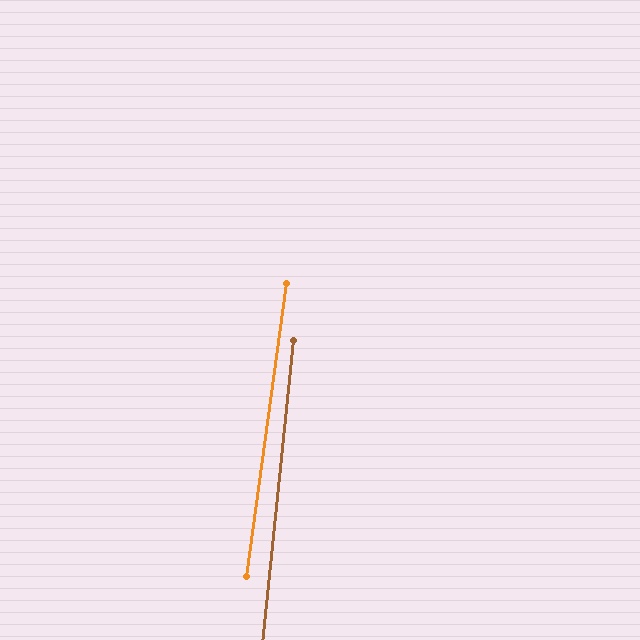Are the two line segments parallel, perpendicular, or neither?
Parallel — their directions differ by only 1.9°.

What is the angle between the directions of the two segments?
Approximately 2 degrees.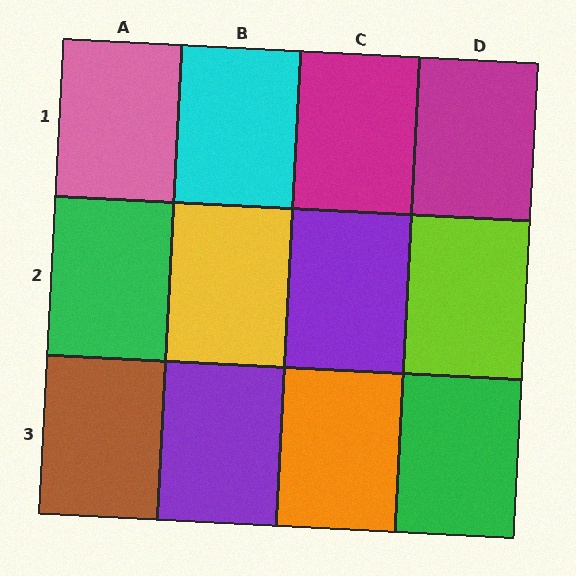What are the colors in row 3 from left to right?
Brown, purple, orange, green.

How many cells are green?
2 cells are green.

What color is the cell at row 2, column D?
Lime.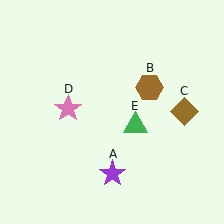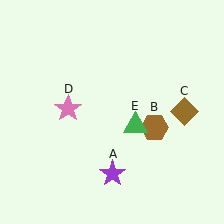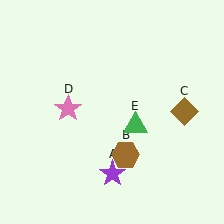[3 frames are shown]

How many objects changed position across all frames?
1 object changed position: brown hexagon (object B).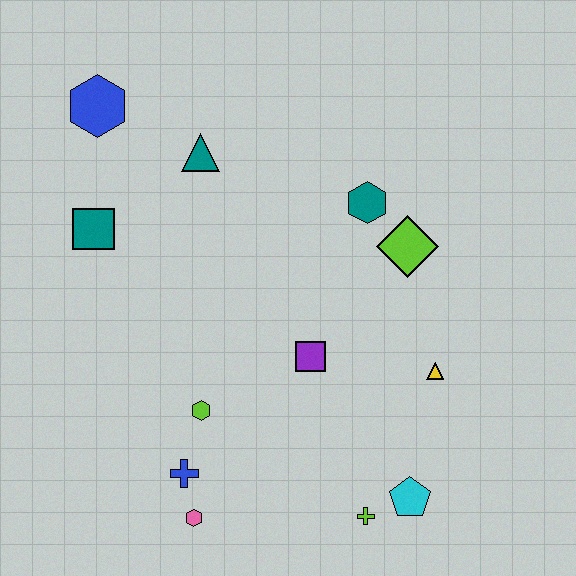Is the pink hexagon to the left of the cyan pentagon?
Yes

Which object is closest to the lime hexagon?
The blue cross is closest to the lime hexagon.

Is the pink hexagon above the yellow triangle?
No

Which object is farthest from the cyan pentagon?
The blue hexagon is farthest from the cyan pentagon.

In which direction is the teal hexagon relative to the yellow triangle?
The teal hexagon is above the yellow triangle.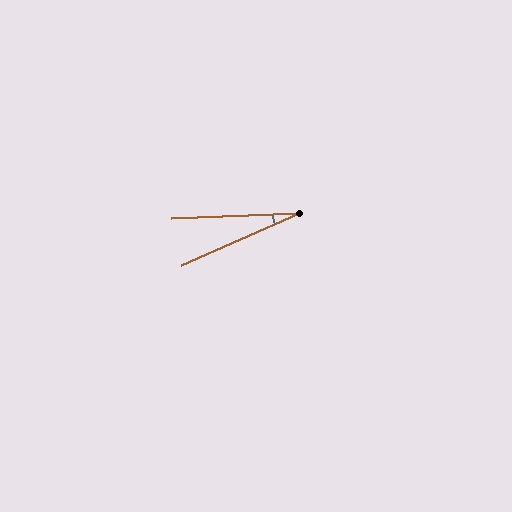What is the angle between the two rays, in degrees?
Approximately 22 degrees.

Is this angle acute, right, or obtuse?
It is acute.